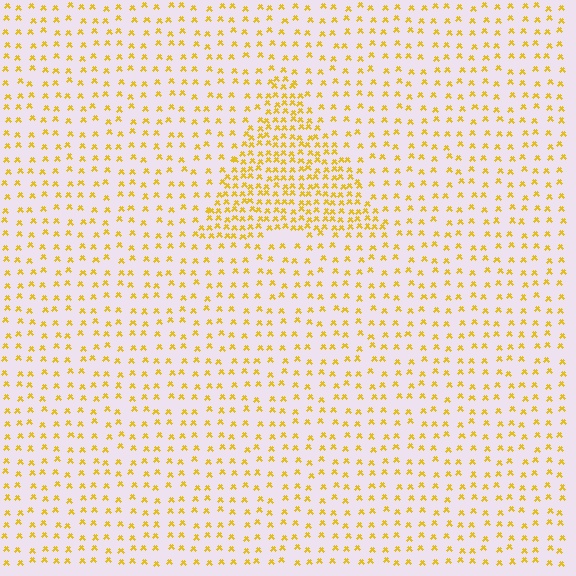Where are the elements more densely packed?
The elements are more densely packed inside the triangle boundary.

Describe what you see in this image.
The image contains small yellow elements arranged at two different densities. A triangle-shaped region is visible where the elements are more densely packed than the surrounding area.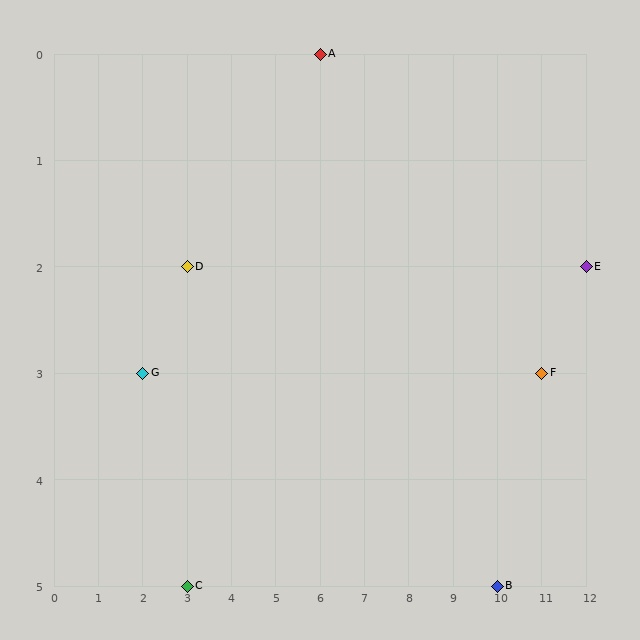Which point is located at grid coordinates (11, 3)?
Point F is at (11, 3).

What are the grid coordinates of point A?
Point A is at grid coordinates (6, 0).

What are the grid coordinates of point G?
Point G is at grid coordinates (2, 3).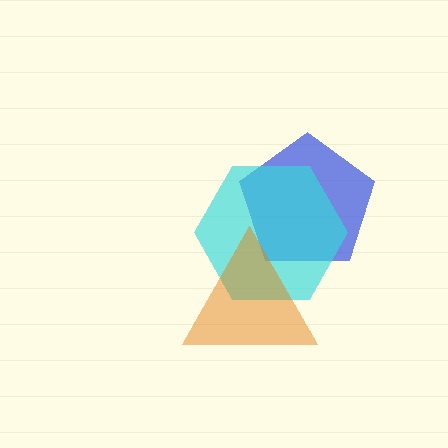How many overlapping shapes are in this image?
There are 3 overlapping shapes in the image.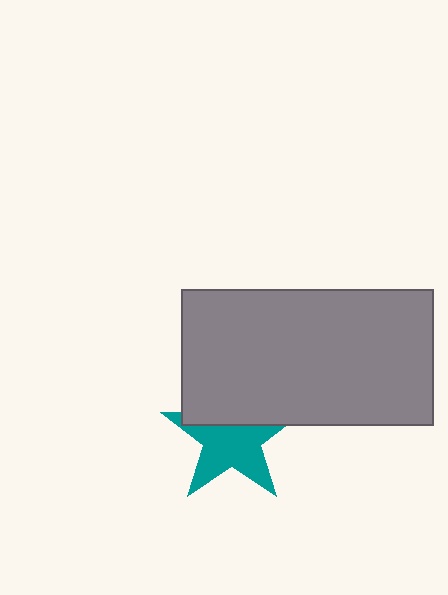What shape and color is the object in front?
The object in front is a gray rectangle.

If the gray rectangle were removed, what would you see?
You would see the complete teal star.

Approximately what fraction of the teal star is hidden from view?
Roughly 37% of the teal star is hidden behind the gray rectangle.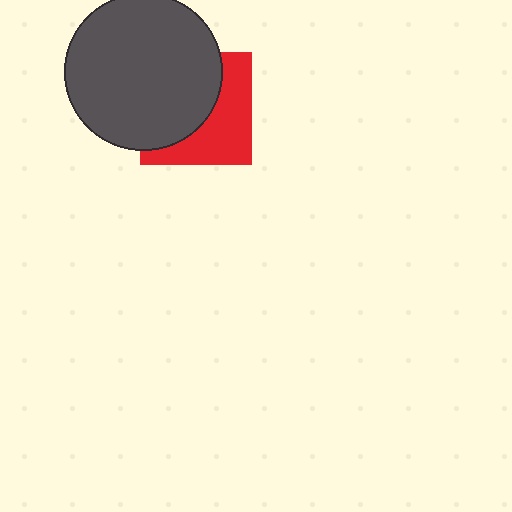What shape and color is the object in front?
The object in front is a dark gray circle.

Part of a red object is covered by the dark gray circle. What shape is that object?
It is a square.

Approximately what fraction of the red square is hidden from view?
Roughly 54% of the red square is hidden behind the dark gray circle.